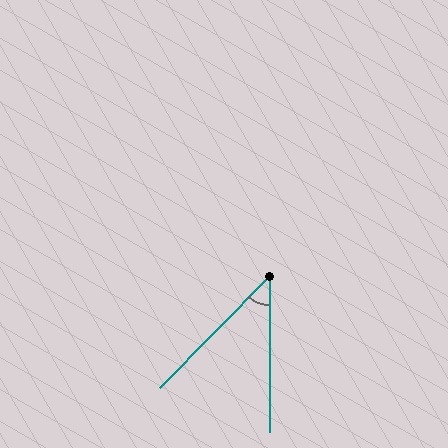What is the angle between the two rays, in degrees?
Approximately 45 degrees.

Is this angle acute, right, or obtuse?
It is acute.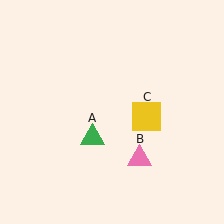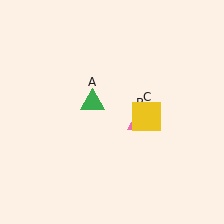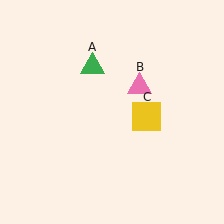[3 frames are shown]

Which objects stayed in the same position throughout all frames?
Yellow square (object C) remained stationary.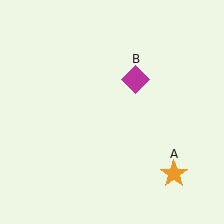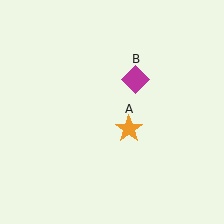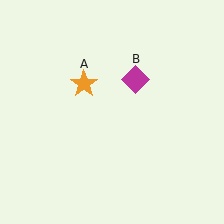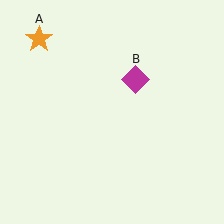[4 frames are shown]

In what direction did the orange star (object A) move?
The orange star (object A) moved up and to the left.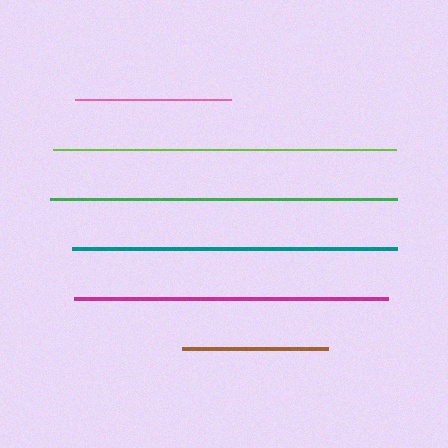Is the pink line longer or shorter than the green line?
The green line is longer than the pink line.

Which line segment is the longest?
The green line is the longest at approximately 348 pixels.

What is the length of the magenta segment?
The magenta segment is approximately 314 pixels long.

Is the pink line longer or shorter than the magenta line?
The magenta line is longer than the pink line.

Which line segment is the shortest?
The brown line is the shortest at approximately 146 pixels.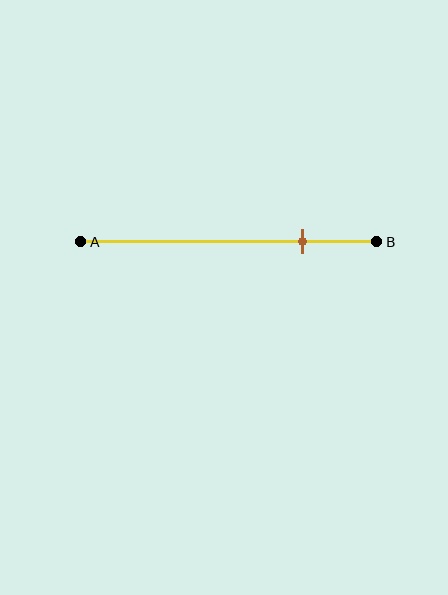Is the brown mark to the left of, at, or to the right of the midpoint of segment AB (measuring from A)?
The brown mark is to the right of the midpoint of segment AB.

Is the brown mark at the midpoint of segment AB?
No, the mark is at about 75% from A, not at the 50% midpoint.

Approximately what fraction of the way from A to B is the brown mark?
The brown mark is approximately 75% of the way from A to B.